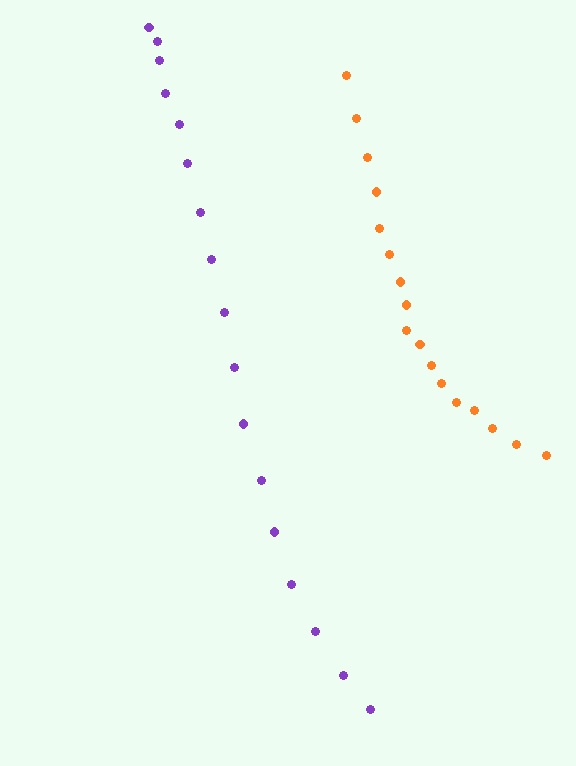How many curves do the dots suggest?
There are 2 distinct paths.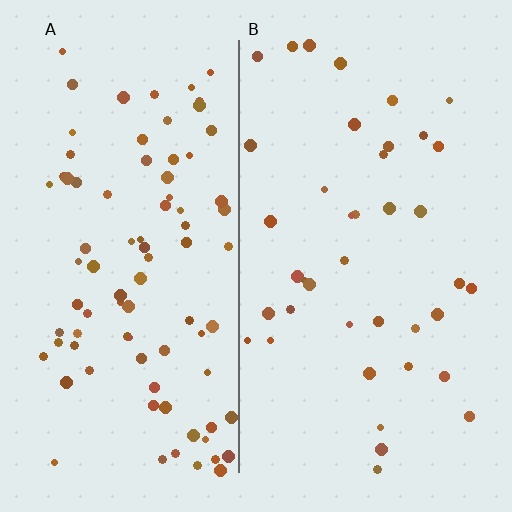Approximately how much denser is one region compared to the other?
Approximately 2.2× — region A over region B.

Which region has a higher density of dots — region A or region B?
A (the left).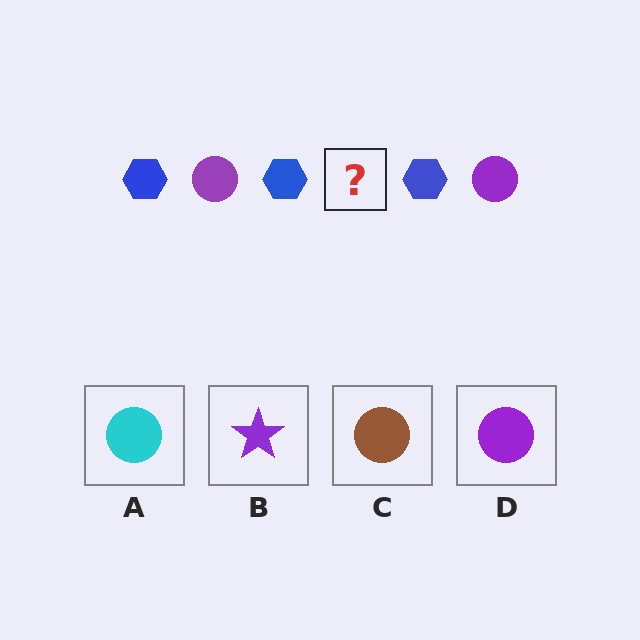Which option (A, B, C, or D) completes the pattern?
D.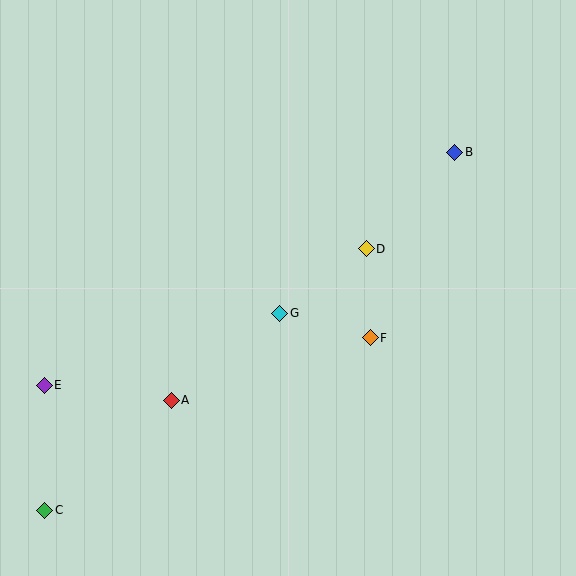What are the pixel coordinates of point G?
Point G is at (280, 313).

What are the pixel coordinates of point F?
Point F is at (370, 338).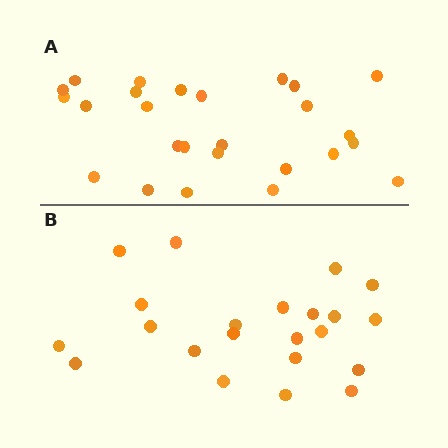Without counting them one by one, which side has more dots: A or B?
Region A (the top region) has more dots.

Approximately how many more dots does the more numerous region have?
Region A has about 4 more dots than region B.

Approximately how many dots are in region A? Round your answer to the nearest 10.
About 30 dots. (The exact count is 26, which rounds to 30.)